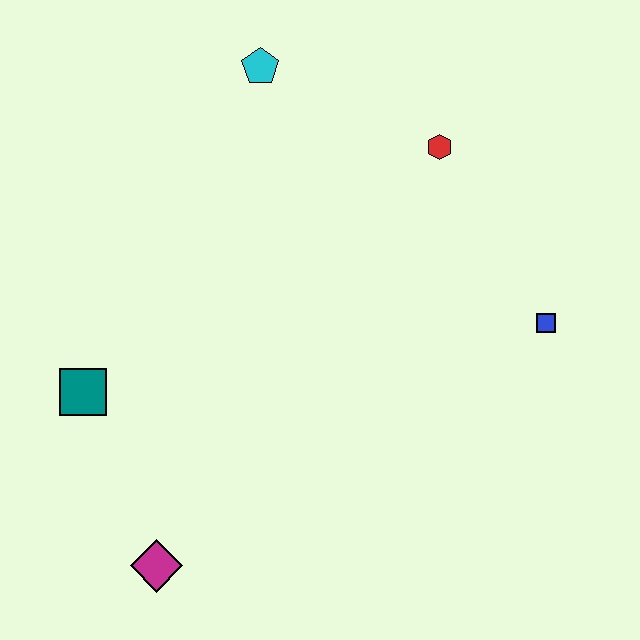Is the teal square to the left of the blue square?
Yes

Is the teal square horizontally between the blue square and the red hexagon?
No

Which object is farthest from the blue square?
The teal square is farthest from the blue square.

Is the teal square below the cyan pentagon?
Yes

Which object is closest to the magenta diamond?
The teal square is closest to the magenta diamond.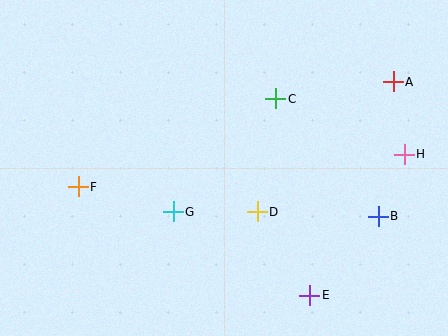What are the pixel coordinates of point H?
Point H is at (404, 154).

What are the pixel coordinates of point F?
Point F is at (78, 187).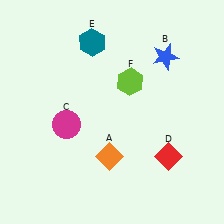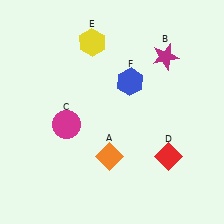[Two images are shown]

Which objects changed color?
B changed from blue to magenta. E changed from teal to yellow. F changed from lime to blue.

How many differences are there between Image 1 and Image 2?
There are 3 differences between the two images.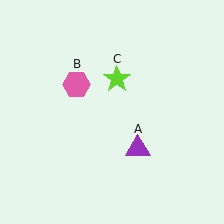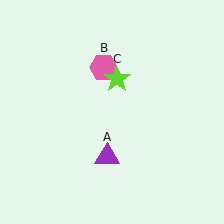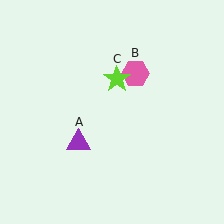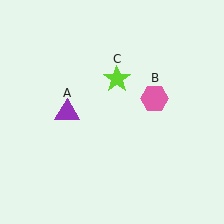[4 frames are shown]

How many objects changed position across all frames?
2 objects changed position: purple triangle (object A), pink hexagon (object B).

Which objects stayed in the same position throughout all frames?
Lime star (object C) remained stationary.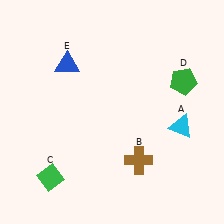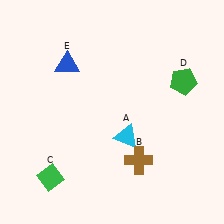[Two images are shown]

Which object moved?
The cyan triangle (A) moved left.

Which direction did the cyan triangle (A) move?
The cyan triangle (A) moved left.